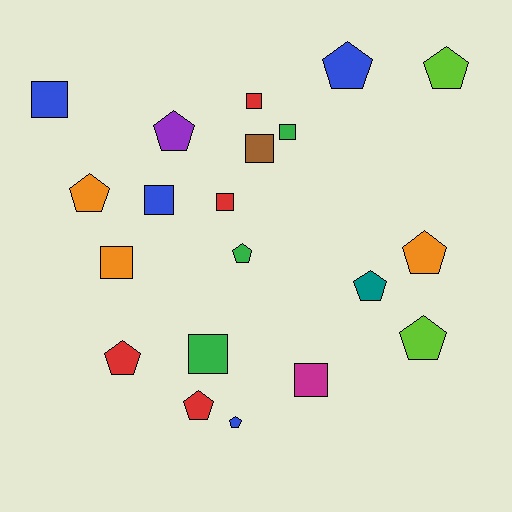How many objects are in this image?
There are 20 objects.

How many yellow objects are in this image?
There are no yellow objects.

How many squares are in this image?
There are 9 squares.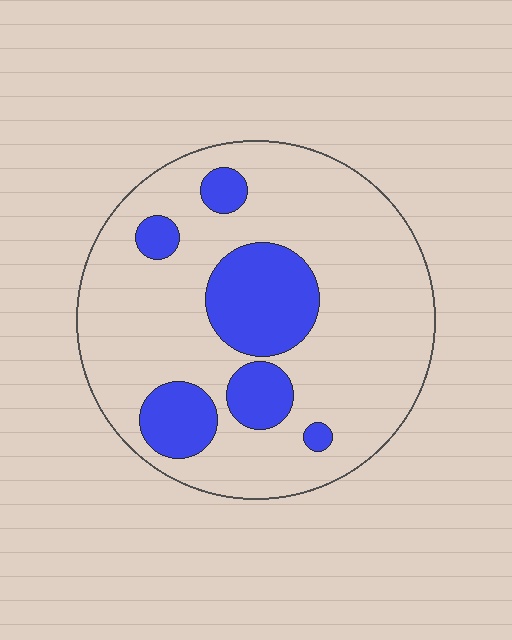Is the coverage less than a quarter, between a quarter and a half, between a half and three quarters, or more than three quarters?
Less than a quarter.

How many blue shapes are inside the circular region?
6.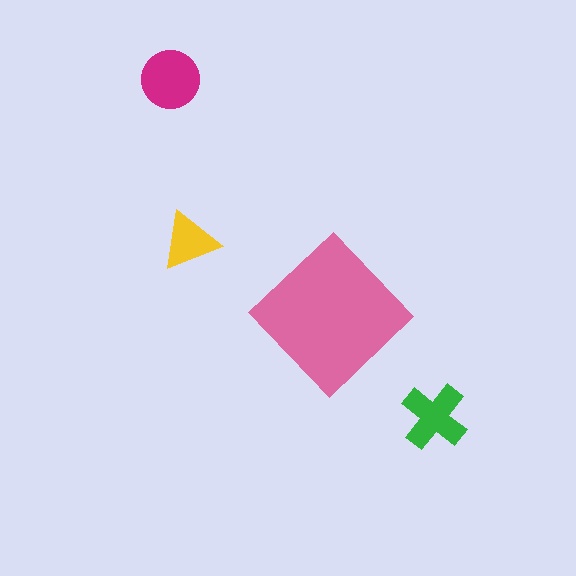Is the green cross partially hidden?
No, the green cross is fully visible.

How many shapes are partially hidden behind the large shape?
0 shapes are partially hidden.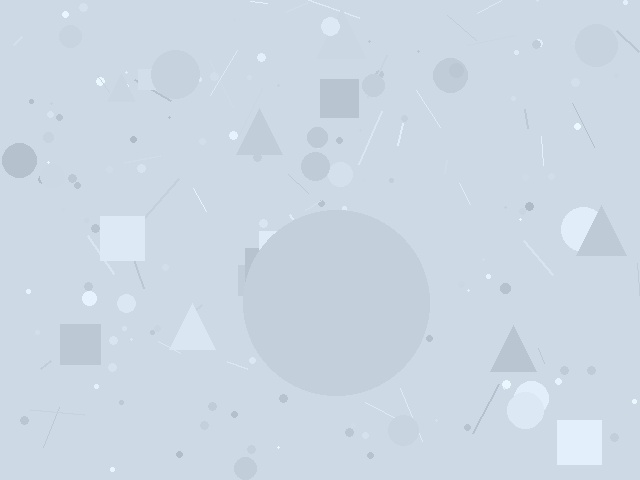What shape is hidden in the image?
A circle is hidden in the image.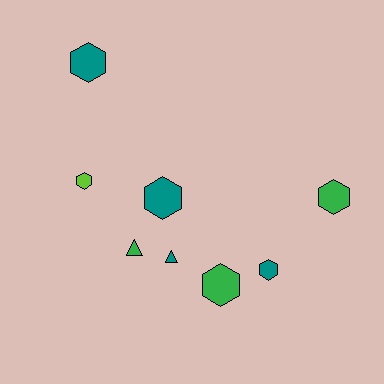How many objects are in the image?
There are 8 objects.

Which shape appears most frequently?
Hexagon, with 6 objects.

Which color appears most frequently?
Teal, with 4 objects.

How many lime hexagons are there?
There is 1 lime hexagon.